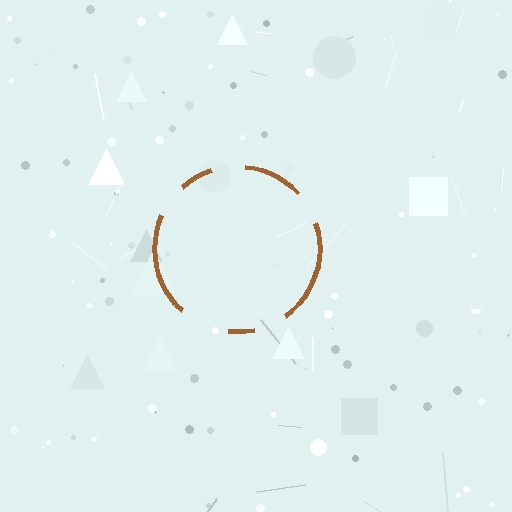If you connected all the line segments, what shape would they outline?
They would outline a circle.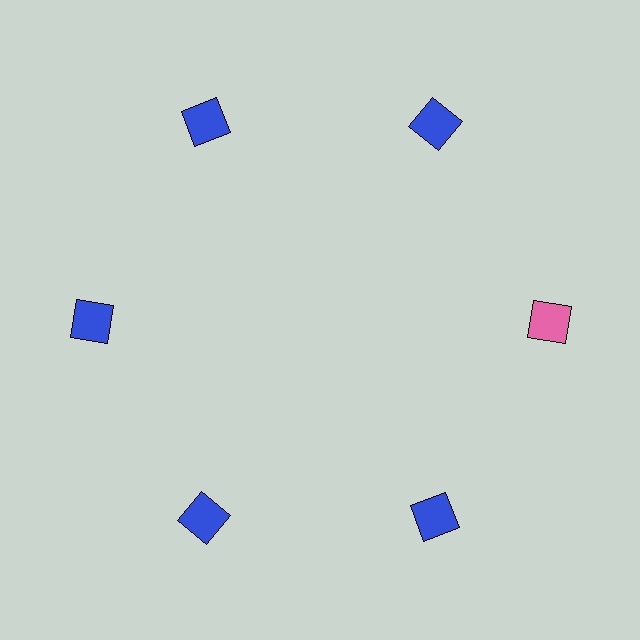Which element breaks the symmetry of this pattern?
The pink square at roughly the 3 o'clock position breaks the symmetry. All other shapes are blue squares.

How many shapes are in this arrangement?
There are 6 shapes arranged in a ring pattern.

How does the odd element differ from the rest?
It has a different color: pink instead of blue.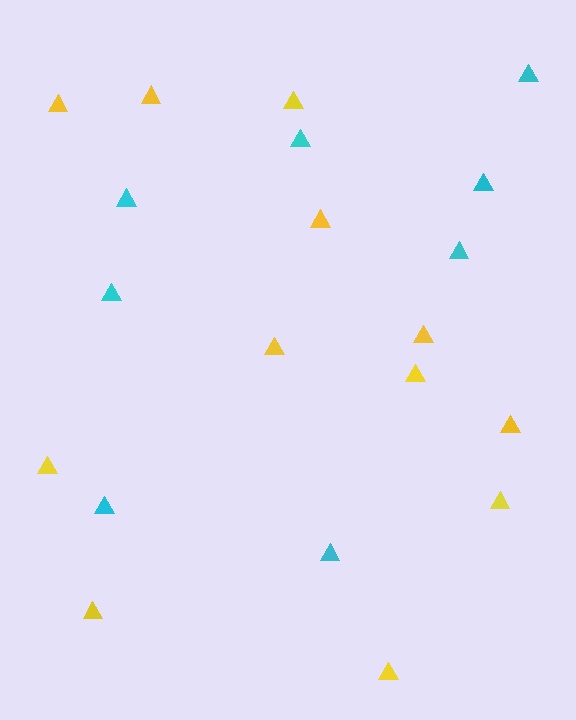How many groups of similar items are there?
There are 2 groups: one group of yellow triangles (12) and one group of cyan triangles (8).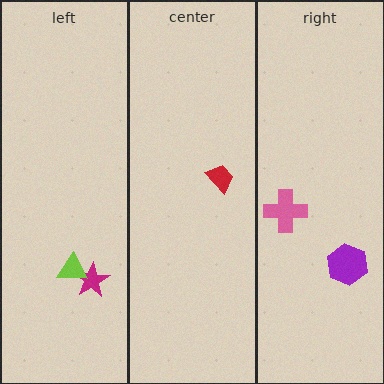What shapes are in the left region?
The magenta star, the lime triangle.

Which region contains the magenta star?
The left region.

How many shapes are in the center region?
1.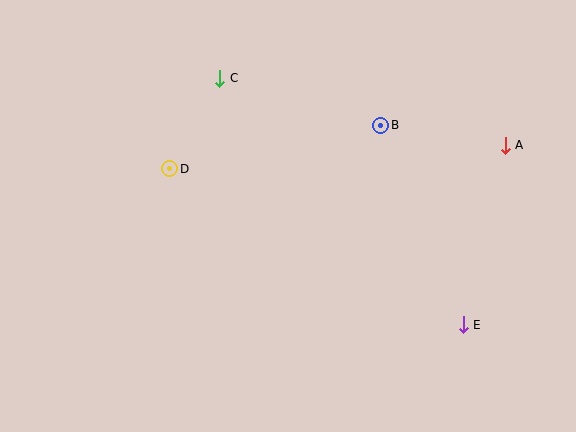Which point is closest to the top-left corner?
Point C is closest to the top-left corner.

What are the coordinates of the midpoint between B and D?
The midpoint between B and D is at (275, 147).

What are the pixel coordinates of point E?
Point E is at (464, 325).